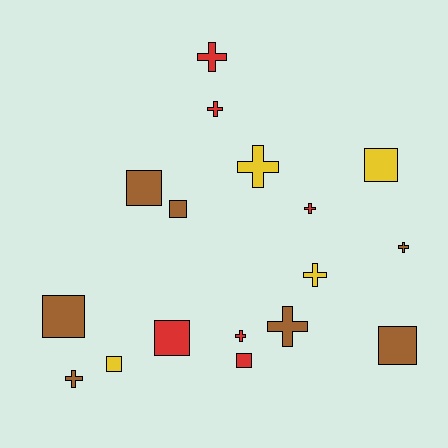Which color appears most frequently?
Brown, with 7 objects.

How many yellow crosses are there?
There are 2 yellow crosses.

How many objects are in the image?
There are 17 objects.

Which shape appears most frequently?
Cross, with 9 objects.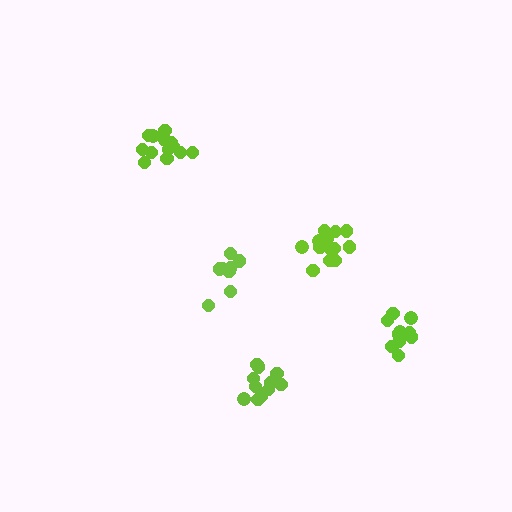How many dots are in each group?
Group 1: 10 dots, Group 2: 13 dots, Group 3: 11 dots, Group 4: 13 dots, Group 5: 8 dots (55 total).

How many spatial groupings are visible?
There are 5 spatial groupings.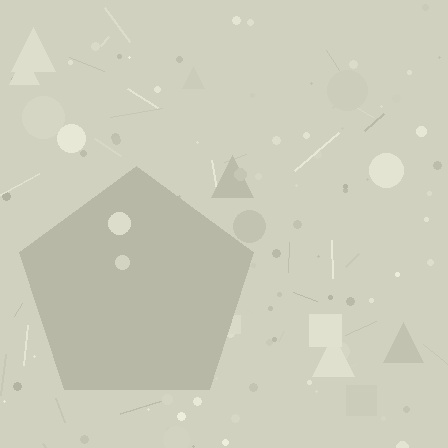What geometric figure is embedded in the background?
A pentagon is embedded in the background.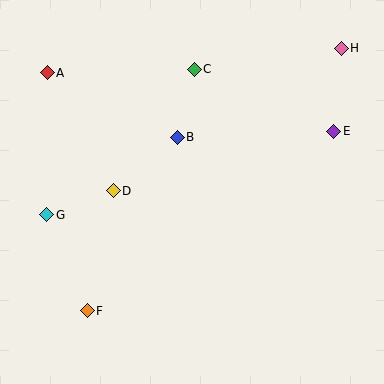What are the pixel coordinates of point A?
Point A is at (47, 73).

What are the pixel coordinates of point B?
Point B is at (177, 137).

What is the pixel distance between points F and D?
The distance between F and D is 122 pixels.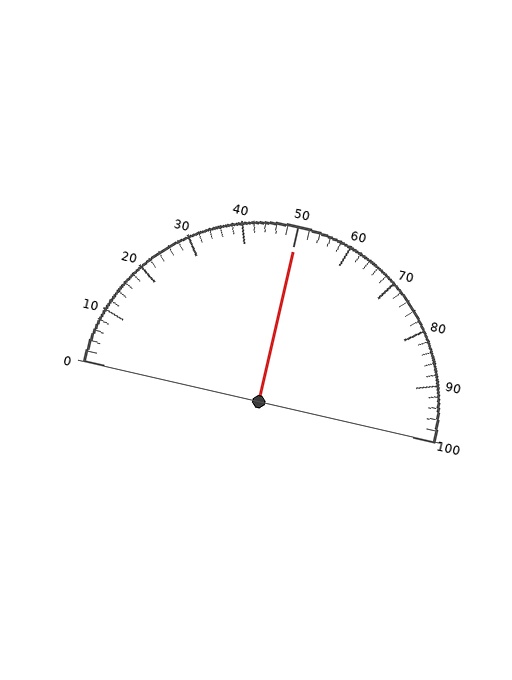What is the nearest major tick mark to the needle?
The nearest major tick mark is 50.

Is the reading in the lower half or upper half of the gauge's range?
The reading is in the upper half of the range (0 to 100).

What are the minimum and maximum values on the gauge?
The gauge ranges from 0 to 100.